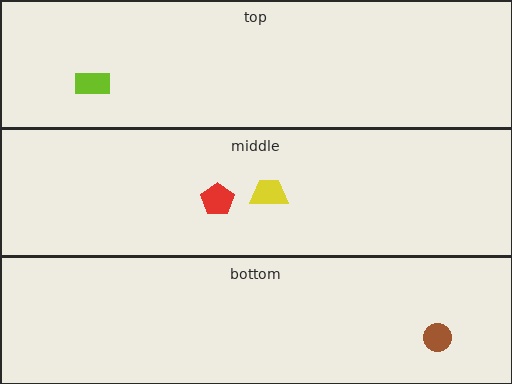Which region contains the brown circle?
The bottom region.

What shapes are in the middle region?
The yellow trapezoid, the red pentagon.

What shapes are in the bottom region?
The brown circle.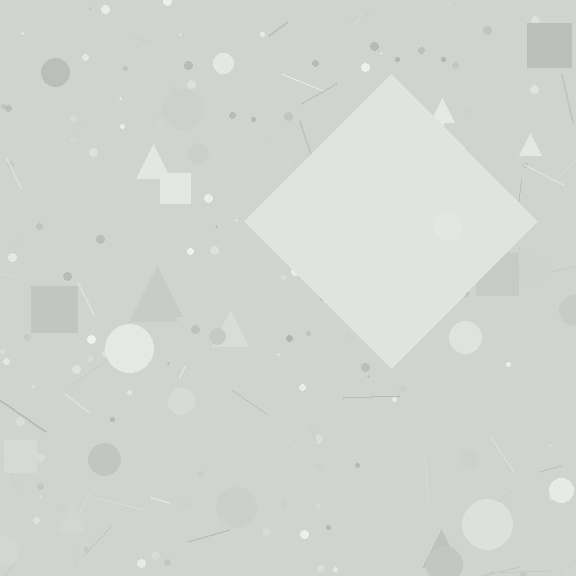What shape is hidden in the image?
A diamond is hidden in the image.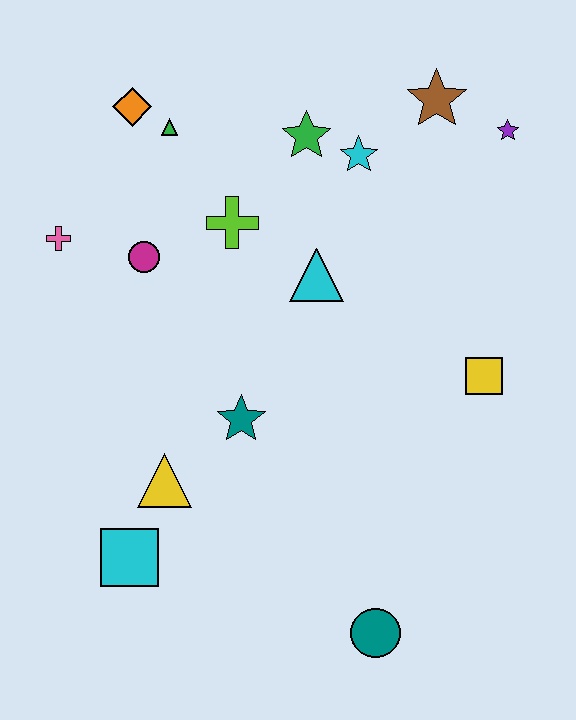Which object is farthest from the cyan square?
The purple star is farthest from the cyan square.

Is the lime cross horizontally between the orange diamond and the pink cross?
No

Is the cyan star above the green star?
No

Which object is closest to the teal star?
The yellow triangle is closest to the teal star.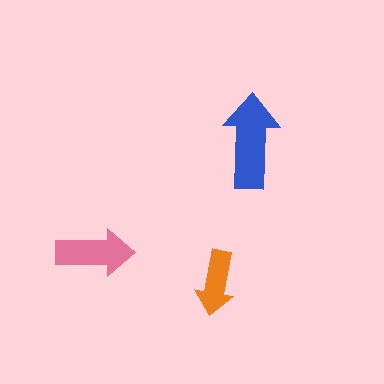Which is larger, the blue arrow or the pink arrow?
The blue one.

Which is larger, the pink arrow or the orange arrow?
The pink one.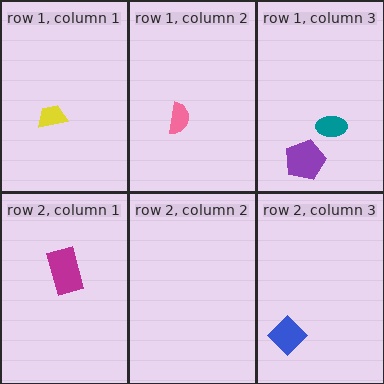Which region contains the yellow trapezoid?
The row 1, column 1 region.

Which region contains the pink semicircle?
The row 1, column 2 region.